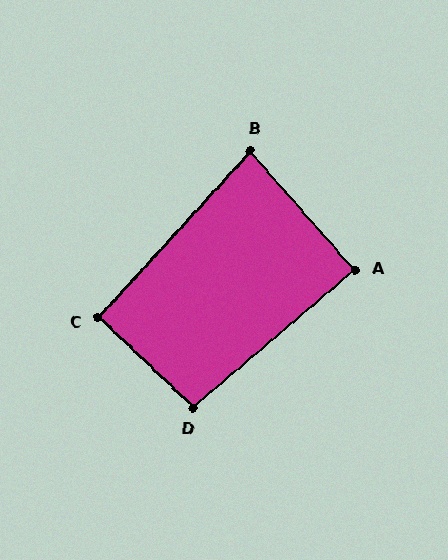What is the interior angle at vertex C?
Approximately 91 degrees (approximately right).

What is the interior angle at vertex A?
Approximately 89 degrees (approximately right).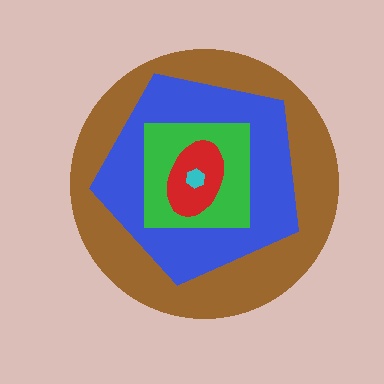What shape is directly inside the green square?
The red ellipse.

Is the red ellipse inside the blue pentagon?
Yes.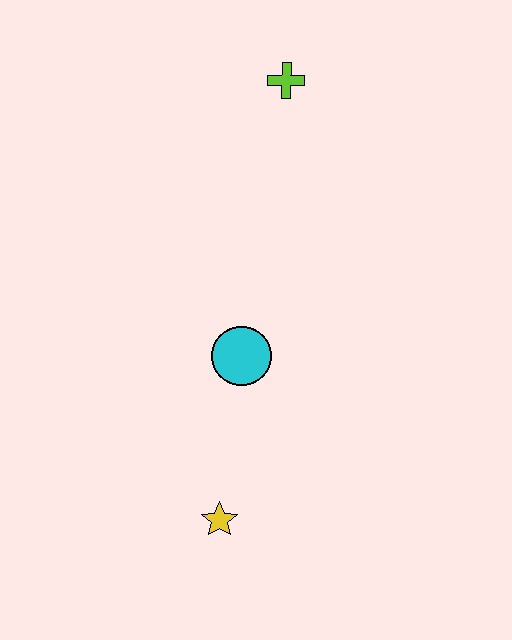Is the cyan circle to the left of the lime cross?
Yes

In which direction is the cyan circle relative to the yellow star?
The cyan circle is above the yellow star.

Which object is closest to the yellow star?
The cyan circle is closest to the yellow star.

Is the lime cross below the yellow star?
No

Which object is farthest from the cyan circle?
The lime cross is farthest from the cyan circle.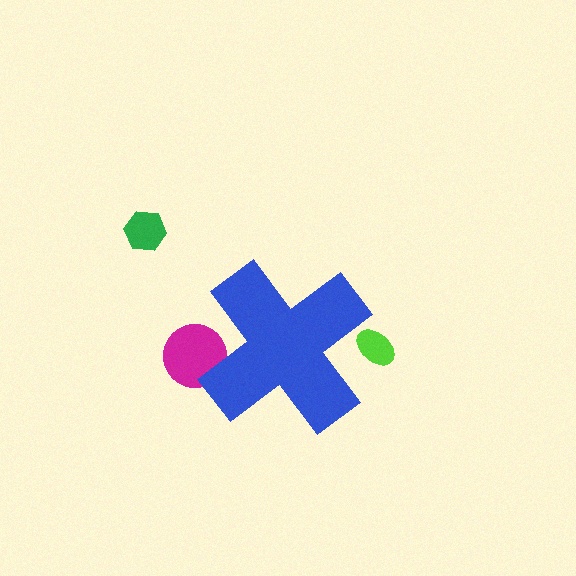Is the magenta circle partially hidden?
Yes, the magenta circle is partially hidden behind the blue cross.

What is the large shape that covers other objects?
A blue cross.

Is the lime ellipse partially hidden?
Yes, the lime ellipse is partially hidden behind the blue cross.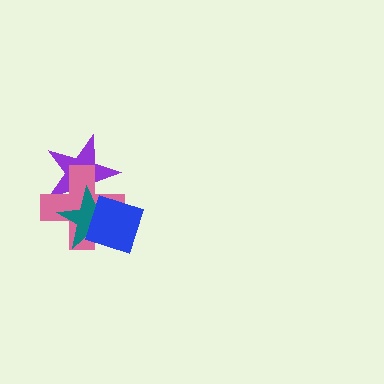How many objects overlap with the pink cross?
3 objects overlap with the pink cross.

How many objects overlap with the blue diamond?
3 objects overlap with the blue diamond.